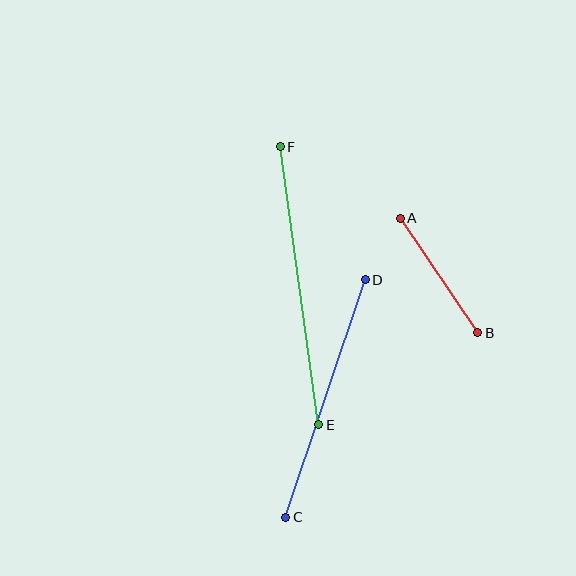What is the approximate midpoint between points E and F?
The midpoint is at approximately (299, 286) pixels.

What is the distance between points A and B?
The distance is approximately 138 pixels.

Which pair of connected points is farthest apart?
Points E and F are farthest apart.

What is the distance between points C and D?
The distance is approximately 250 pixels.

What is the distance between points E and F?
The distance is approximately 281 pixels.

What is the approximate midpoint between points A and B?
The midpoint is at approximately (439, 275) pixels.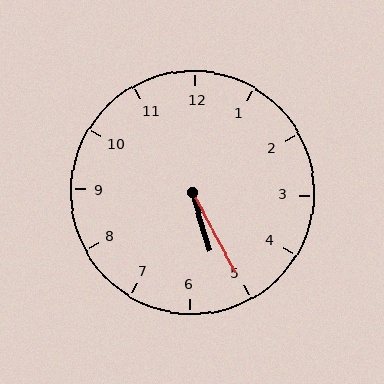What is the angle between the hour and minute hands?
Approximately 12 degrees.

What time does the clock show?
5:25.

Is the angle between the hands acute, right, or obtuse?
It is acute.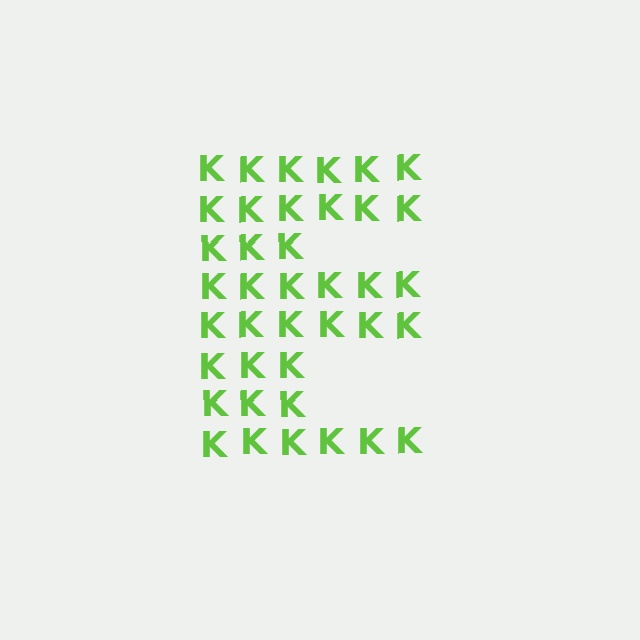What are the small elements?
The small elements are letter K's.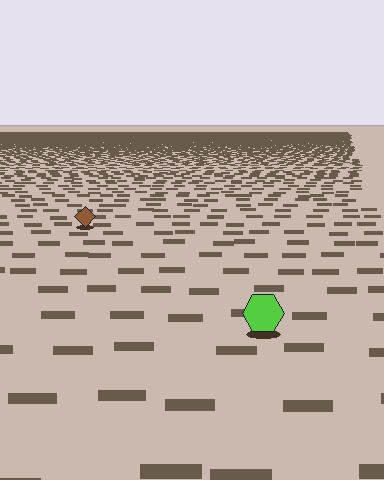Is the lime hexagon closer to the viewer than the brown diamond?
Yes. The lime hexagon is closer — you can tell from the texture gradient: the ground texture is coarser near it.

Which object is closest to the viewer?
The lime hexagon is closest. The texture marks near it are larger and more spread out.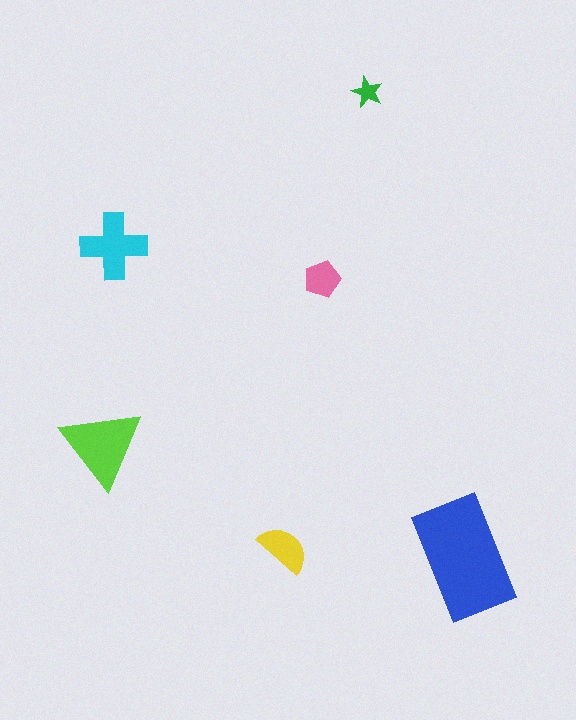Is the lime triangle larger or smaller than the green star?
Larger.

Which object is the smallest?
The green star.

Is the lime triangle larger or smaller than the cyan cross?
Larger.